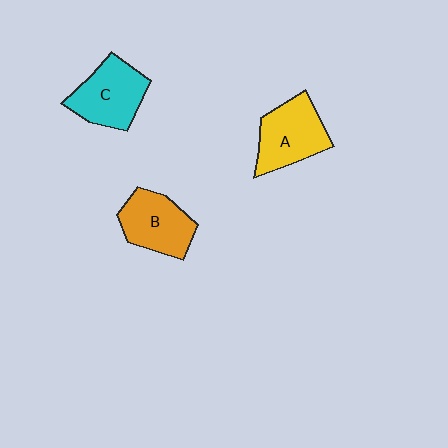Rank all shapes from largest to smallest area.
From largest to smallest: A (yellow), C (cyan), B (orange).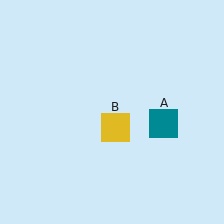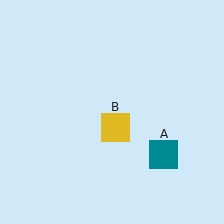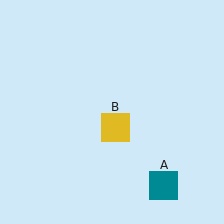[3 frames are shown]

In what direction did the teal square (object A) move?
The teal square (object A) moved down.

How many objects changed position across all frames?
1 object changed position: teal square (object A).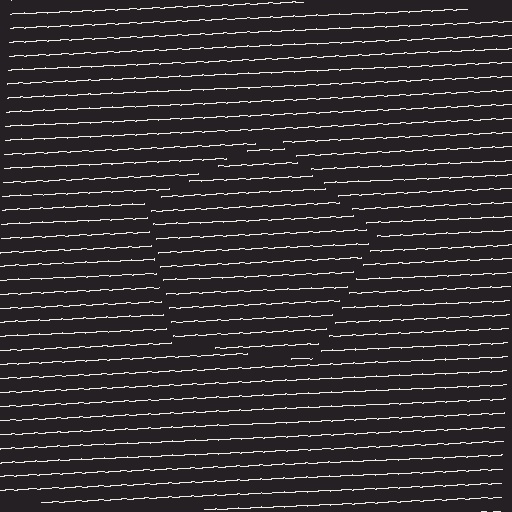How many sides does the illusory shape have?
5 sides — the line-ends trace a pentagon.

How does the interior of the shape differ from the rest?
The interior of the shape contains the same grating, shifted by half a period — the contour is defined by the phase discontinuity where line-ends from the inner and outer gratings abut.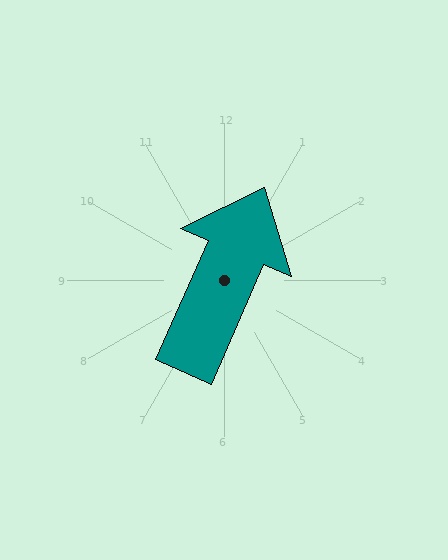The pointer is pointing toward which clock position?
Roughly 1 o'clock.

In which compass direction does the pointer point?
Northeast.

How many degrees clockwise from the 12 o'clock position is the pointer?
Approximately 24 degrees.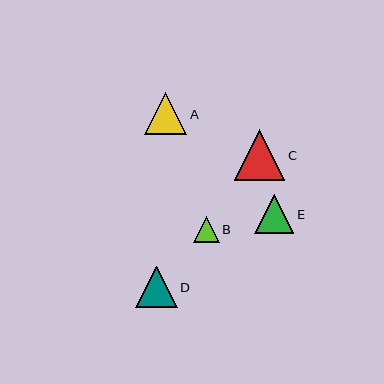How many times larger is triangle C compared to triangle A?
Triangle C is approximately 1.2 times the size of triangle A.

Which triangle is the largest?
Triangle C is the largest with a size of approximately 51 pixels.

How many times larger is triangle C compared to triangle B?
Triangle C is approximately 1.9 times the size of triangle B.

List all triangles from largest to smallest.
From largest to smallest: C, A, D, E, B.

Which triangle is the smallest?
Triangle B is the smallest with a size of approximately 26 pixels.